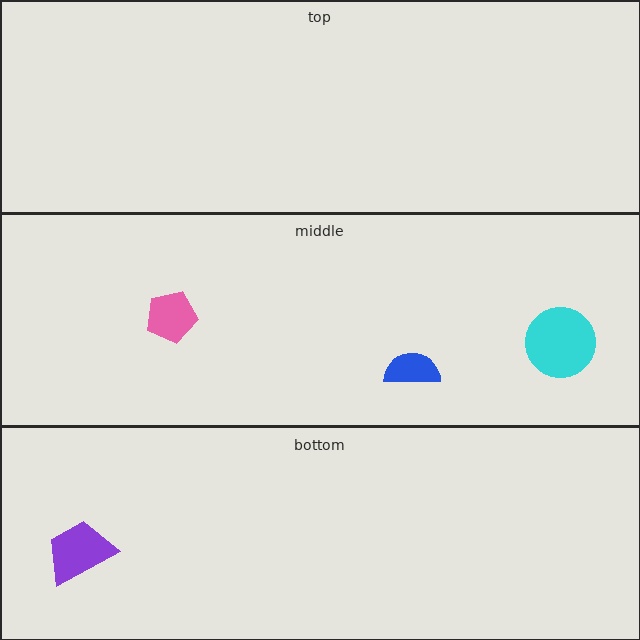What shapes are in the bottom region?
The purple trapezoid.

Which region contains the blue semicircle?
The middle region.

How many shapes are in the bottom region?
1.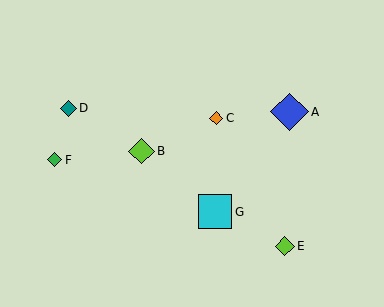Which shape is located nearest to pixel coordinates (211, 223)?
The cyan square (labeled G) at (215, 212) is nearest to that location.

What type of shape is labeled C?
Shape C is an orange diamond.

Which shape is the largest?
The blue diamond (labeled A) is the largest.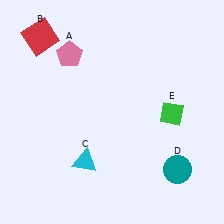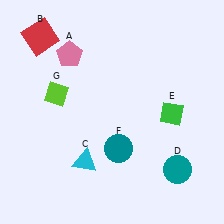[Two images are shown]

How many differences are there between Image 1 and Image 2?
There are 2 differences between the two images.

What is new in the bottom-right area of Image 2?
A teal circle (F) was added in the bottom-right area of Image 2.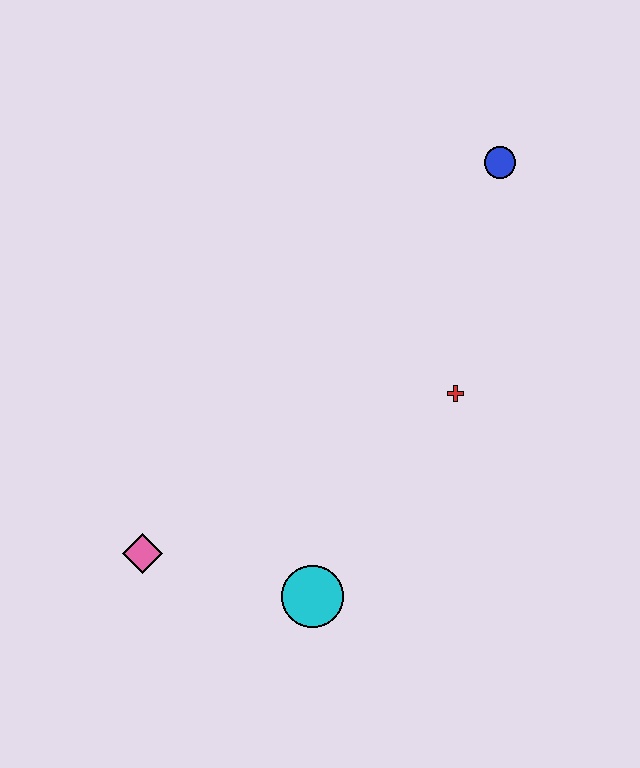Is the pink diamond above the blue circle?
No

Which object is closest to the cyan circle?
The pink diamond is closest to the cyan circle.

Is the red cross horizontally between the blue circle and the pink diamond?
Yes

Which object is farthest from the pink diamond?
The blue circle is farthest from the pink diamond.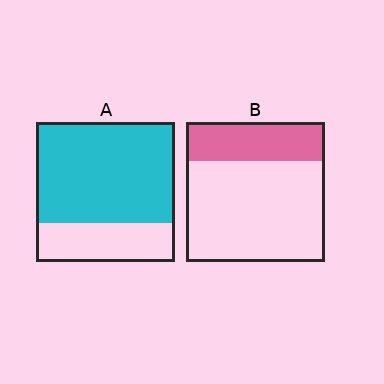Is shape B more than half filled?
No.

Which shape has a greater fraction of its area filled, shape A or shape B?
Shape A.